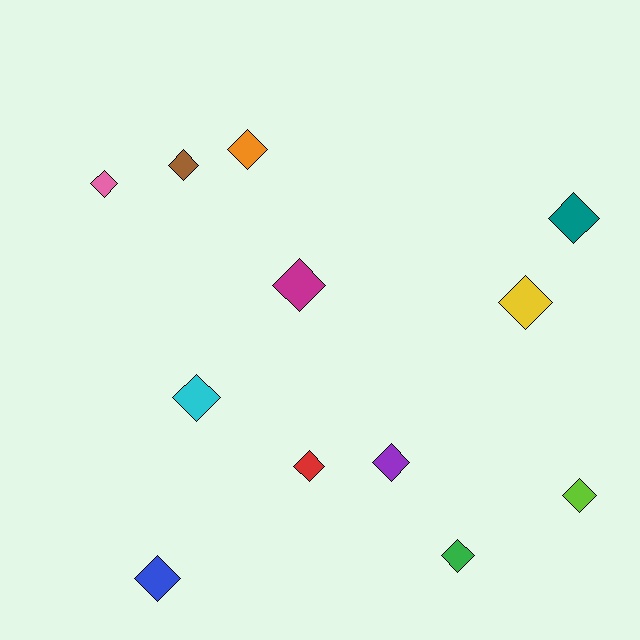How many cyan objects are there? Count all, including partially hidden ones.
There is 1 cyan object.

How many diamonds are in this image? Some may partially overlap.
There are 12 diamonds.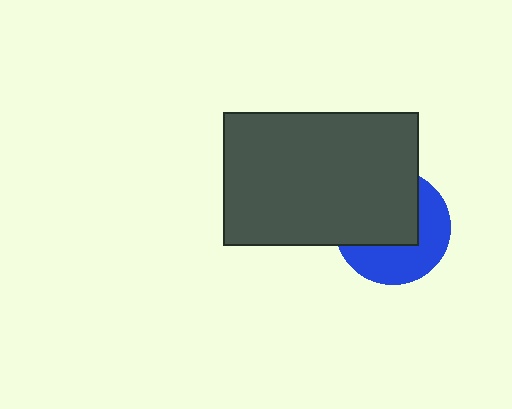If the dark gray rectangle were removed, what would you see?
You would see the complete blue circle.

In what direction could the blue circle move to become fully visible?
The blue circle could move toward the lower-right. That would shift it out from behind the dark gray rectangle entirely.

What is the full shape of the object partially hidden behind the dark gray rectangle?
The partially hidden object is a blue circle.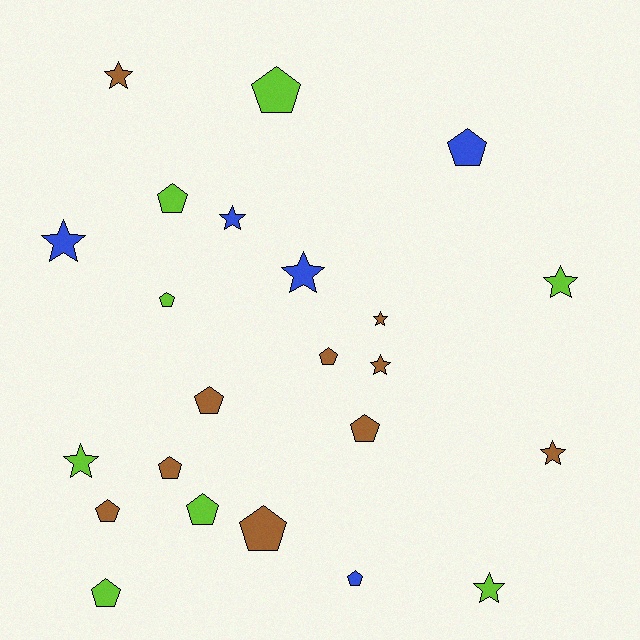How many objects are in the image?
There are 23 objects.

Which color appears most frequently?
Brown, with 10 objects.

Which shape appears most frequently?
Pentagon, with 13 objects.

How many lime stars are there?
There are 3 lime stars.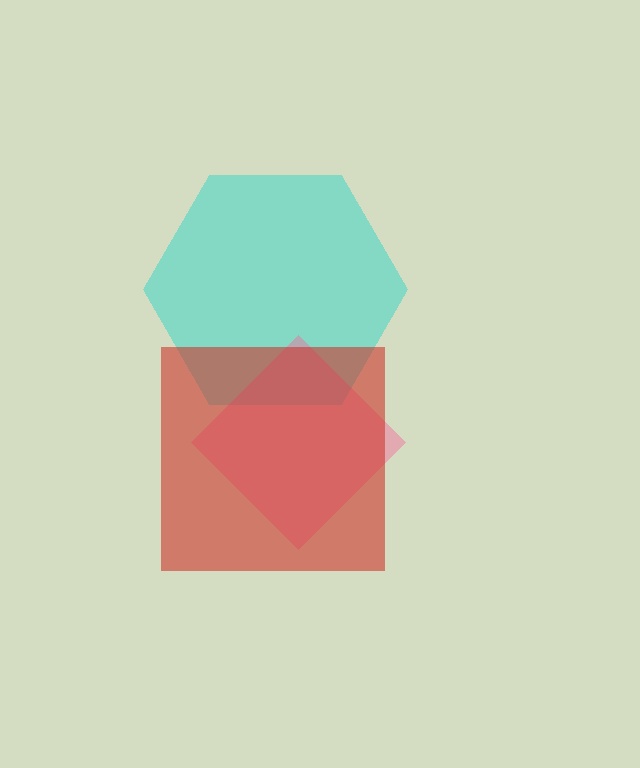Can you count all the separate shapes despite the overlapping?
Yes, there are 3 separate shapes.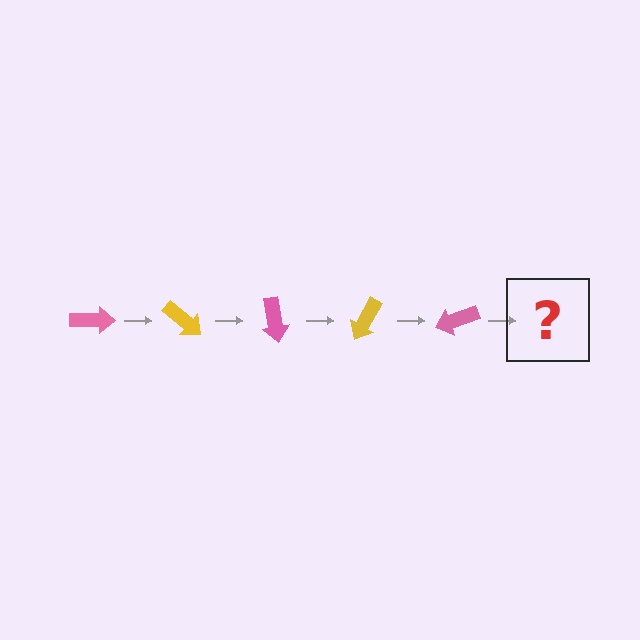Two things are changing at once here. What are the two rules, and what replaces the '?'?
The two rules are that it rotates 40 degrees each step and the color cycles through pink and yellow. The '?' should be a yellow arrow, rotated 200 degrees from the start.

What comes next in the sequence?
The next element should be a yellow arrow, rotated 200 degrees from the start.